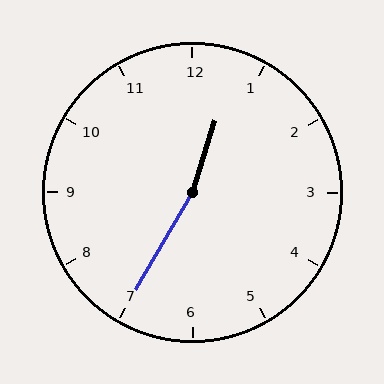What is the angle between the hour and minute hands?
Approximately 168 degrees.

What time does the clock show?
12:35.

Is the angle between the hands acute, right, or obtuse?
It is obtuse.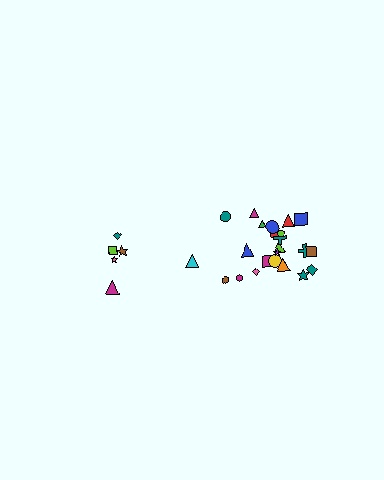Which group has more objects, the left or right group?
The right group.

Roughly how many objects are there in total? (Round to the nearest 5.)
Roughly 30 objects in total.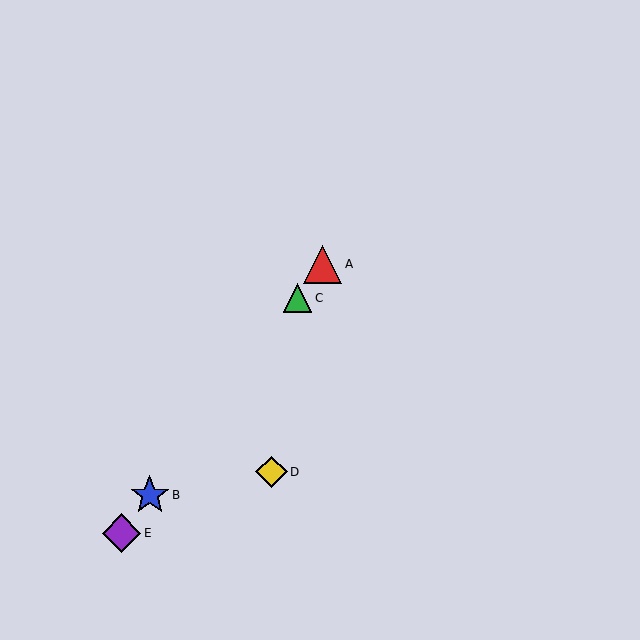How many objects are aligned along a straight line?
4 objects (A, B, C, E) are aligned along a straight line.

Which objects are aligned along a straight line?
Objects A, B, C, E are aligned along a straight line.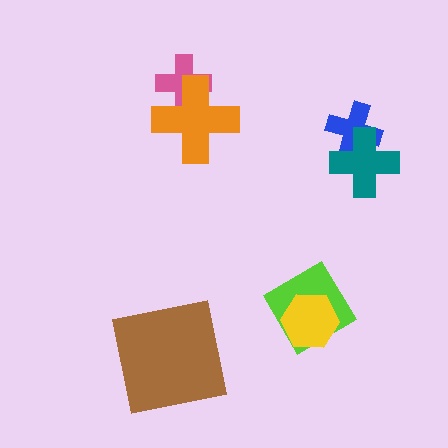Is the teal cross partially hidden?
No, no other shape covers it.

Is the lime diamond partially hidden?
Yes, it is partially covered by another shape.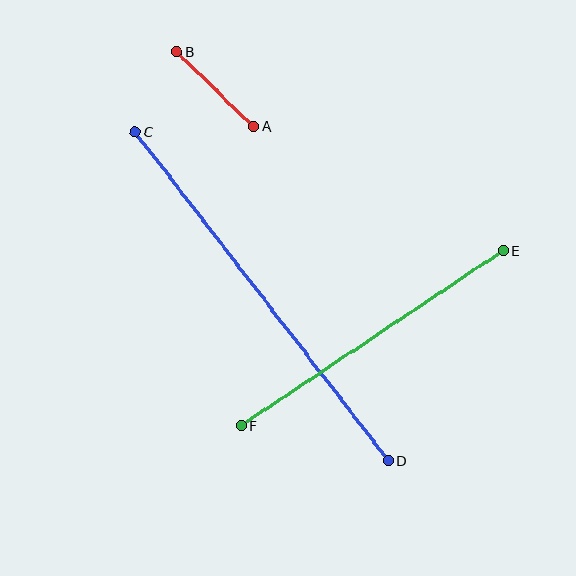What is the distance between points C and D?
The distance is approximately 415 pixels.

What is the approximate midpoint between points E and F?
The midpoint is at approximately (372, 338) pixels.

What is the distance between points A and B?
The distance is approximately 107 pixels.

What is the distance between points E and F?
The distance is approximately 315 pixels.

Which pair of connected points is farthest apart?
Points C and D are farthest apart.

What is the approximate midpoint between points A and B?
The midpoint is at approximately (215, 89) pixels.